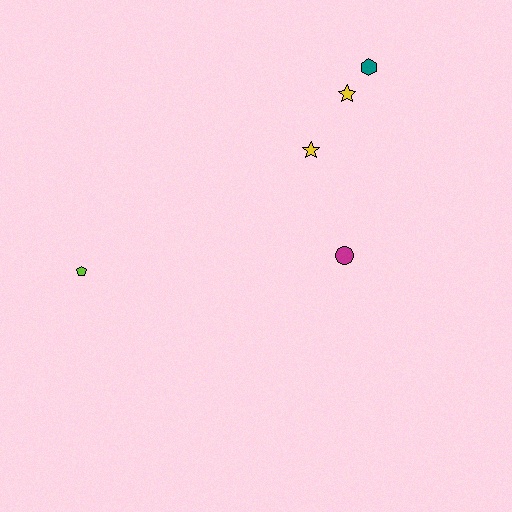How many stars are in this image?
There are 2 stars.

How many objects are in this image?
There are 5 objects.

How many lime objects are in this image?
There is 1 lime object.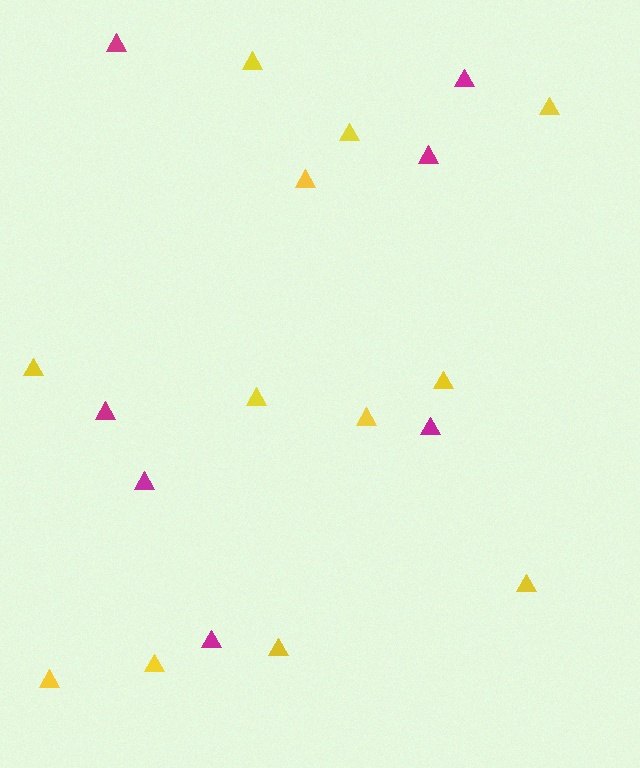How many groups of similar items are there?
There are 2 groups: one group of magenta triangles (7) and one group of yellow triangles (12).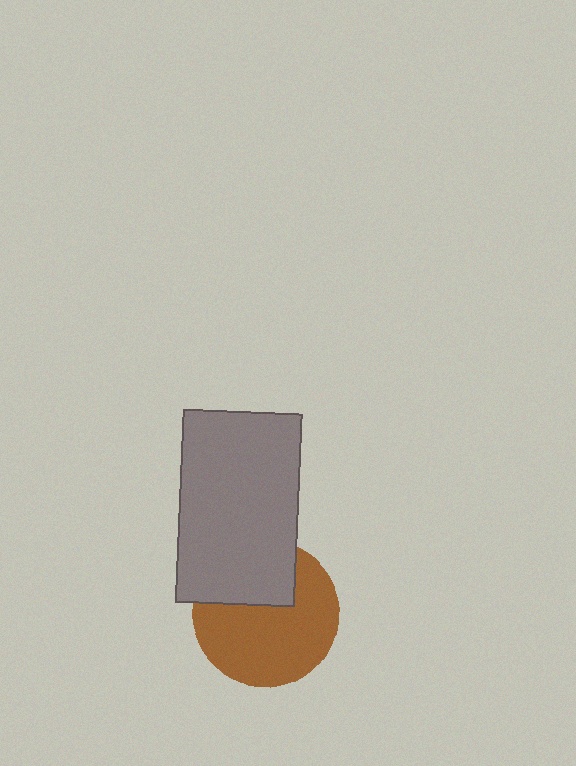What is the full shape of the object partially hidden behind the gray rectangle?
The partially hidden object is a brown circle.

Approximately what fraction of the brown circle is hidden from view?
Roughly 33% of the brown circle is hidden behind the gray rectangle.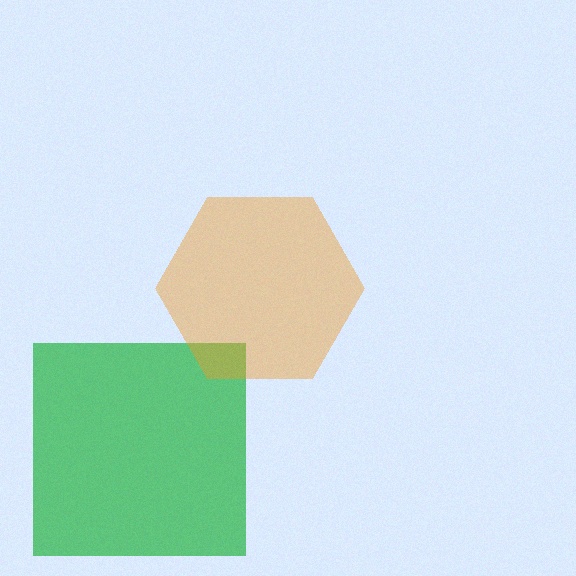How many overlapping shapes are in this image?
There are 2 overlapping shapes in the image.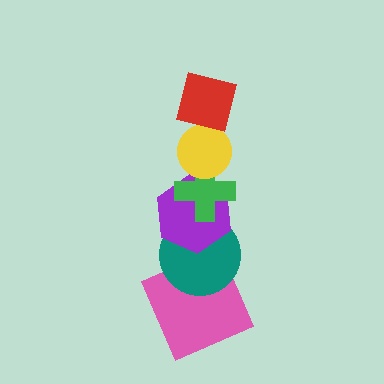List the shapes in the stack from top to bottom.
From top to bottom: the red square, the yellow circle, the green cross, the purple hexagon, the teal circle, the pink square.